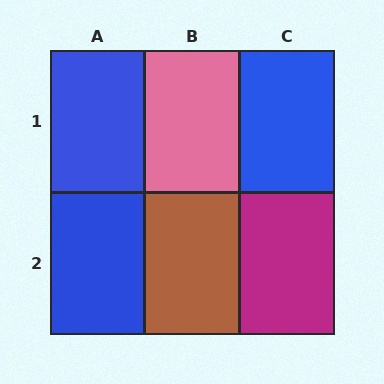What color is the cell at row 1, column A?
Blue.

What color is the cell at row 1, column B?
Pink.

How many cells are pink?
1 cell is pink.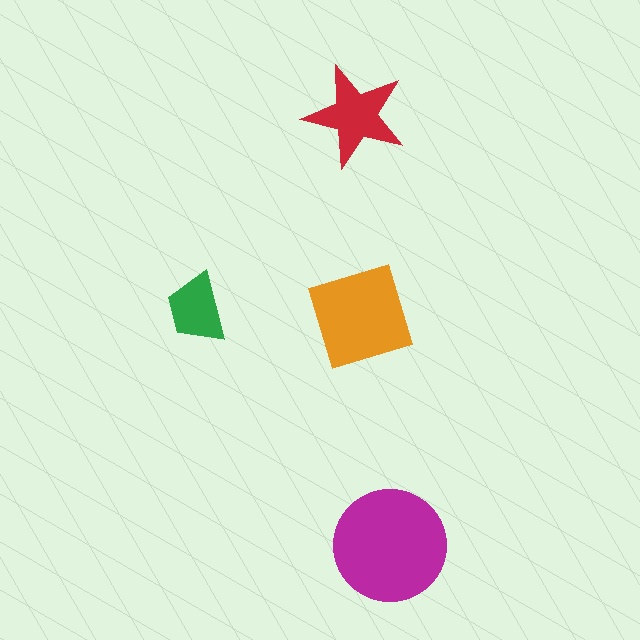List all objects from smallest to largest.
The green trapezoid, the red star, the orange diamond, the magenta circle.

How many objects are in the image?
There are 4 objects in the image.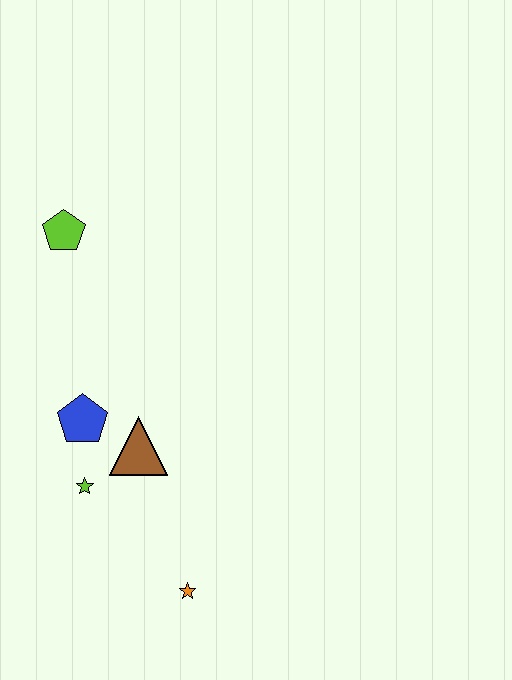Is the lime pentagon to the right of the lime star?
No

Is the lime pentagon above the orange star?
Yes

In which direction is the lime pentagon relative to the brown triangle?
The lime pentagon is above the brown triangle.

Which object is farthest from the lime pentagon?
The orange star is farthest from the lime pentagon.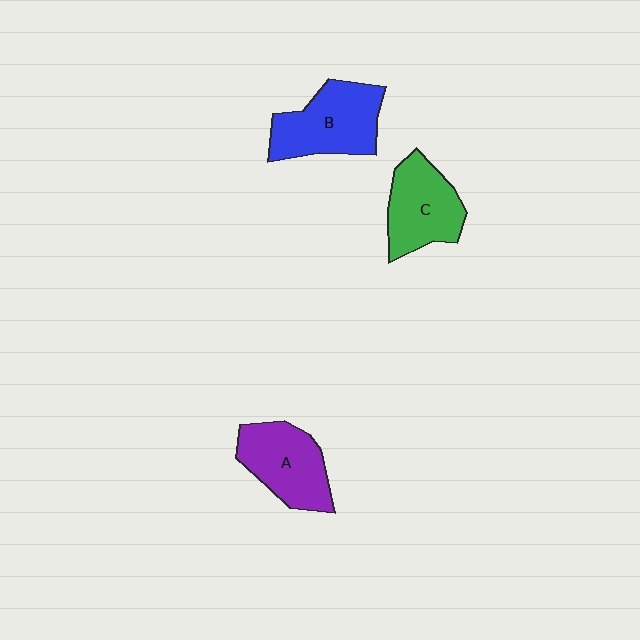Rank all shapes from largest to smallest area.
From largest to smallest: B (blue), A (purple), C (green).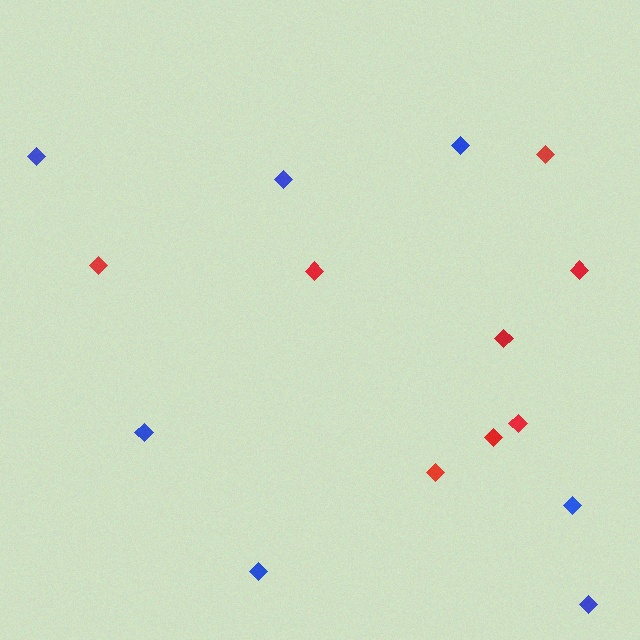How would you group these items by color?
There are 2 groups: one group of blue diamonds (7) and one group of red diamonds (8).